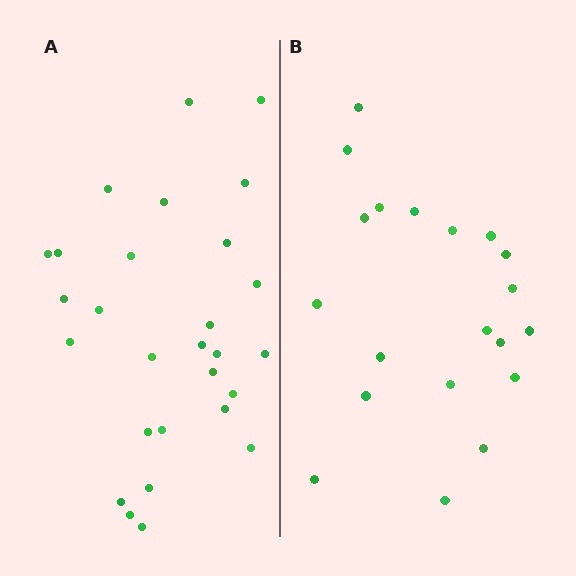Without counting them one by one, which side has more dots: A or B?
Region A (the left region) has more dots.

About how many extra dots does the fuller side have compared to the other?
Region A has roughly 8 or so more dots than region B.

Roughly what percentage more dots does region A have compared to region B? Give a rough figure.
About 40% more.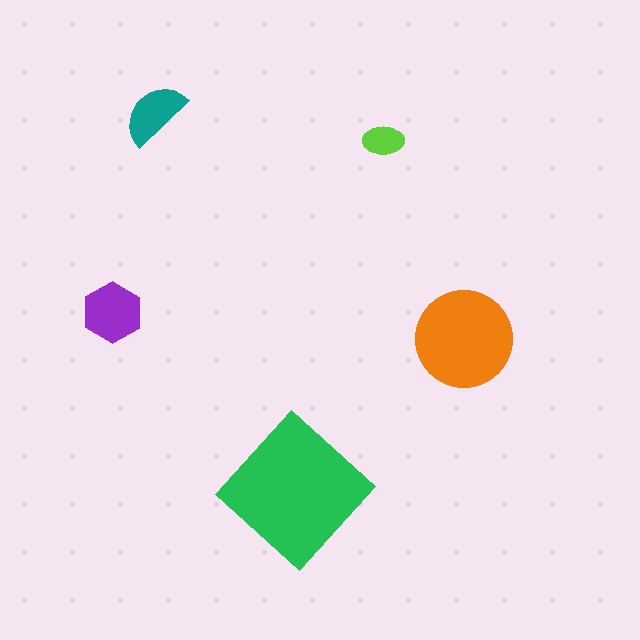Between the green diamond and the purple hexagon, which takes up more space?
The green diamond.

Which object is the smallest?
The lime ellipse.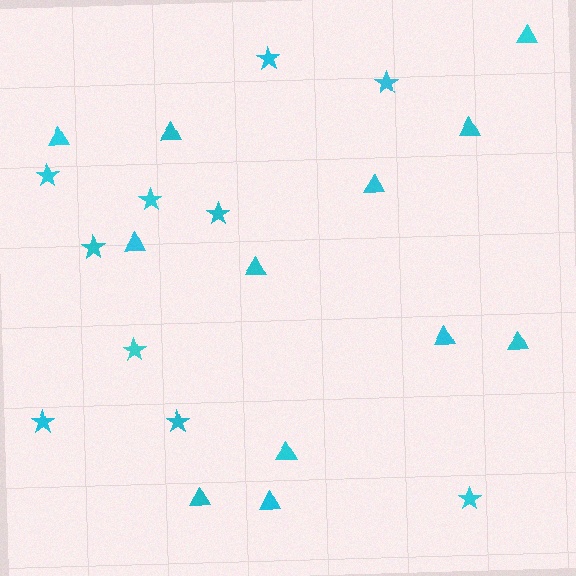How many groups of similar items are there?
There are 2 groups: one group of triangles (12) and one group of stars (10).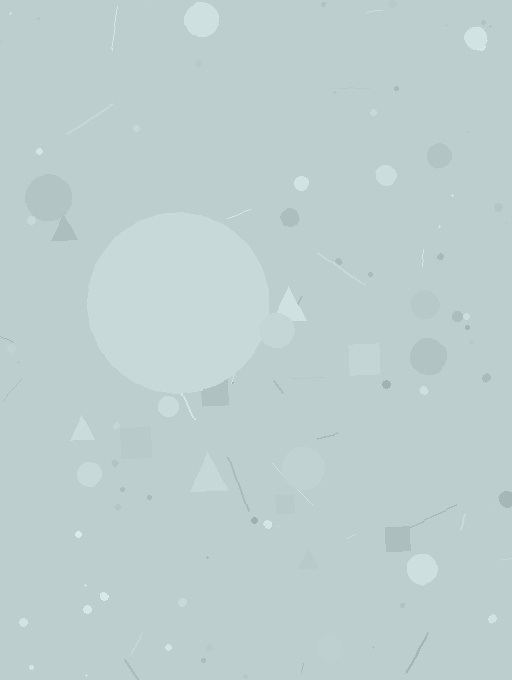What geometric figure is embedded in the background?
A circle is embedded in the background.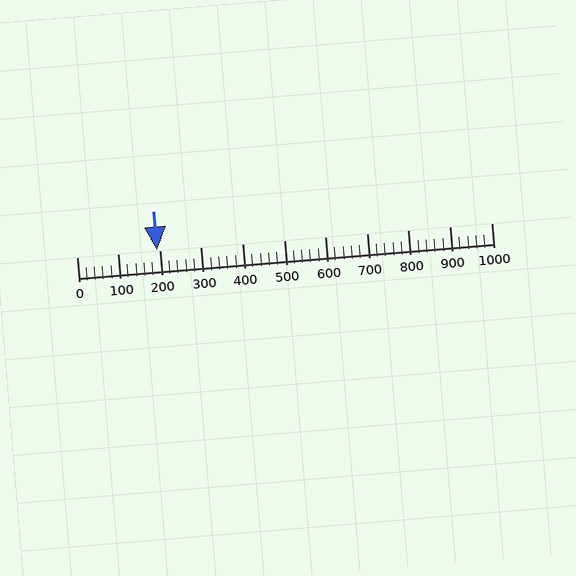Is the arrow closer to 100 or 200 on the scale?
The arrow is closer to 200.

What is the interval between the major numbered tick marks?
The major tick marks are spaced 100 units apart.